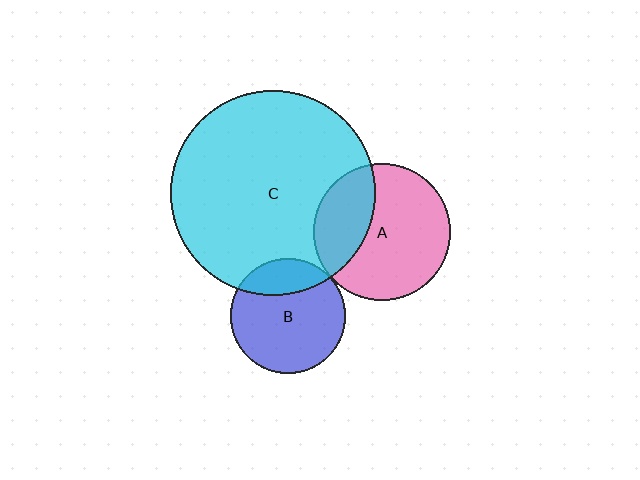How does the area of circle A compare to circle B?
Approximately 1.4 times.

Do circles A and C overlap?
Yes.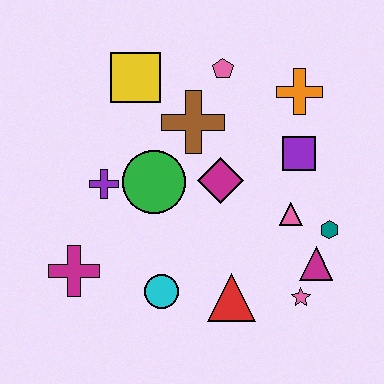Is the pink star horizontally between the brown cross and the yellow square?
No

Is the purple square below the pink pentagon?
Yes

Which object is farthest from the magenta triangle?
The yellow square is farthest from the magenta triangle.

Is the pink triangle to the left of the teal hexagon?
Yes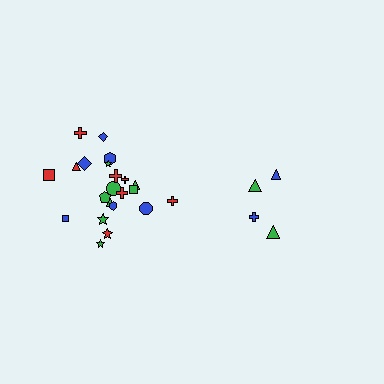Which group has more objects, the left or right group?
The left group.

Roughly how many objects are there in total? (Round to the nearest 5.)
Roughly 25 objects in total.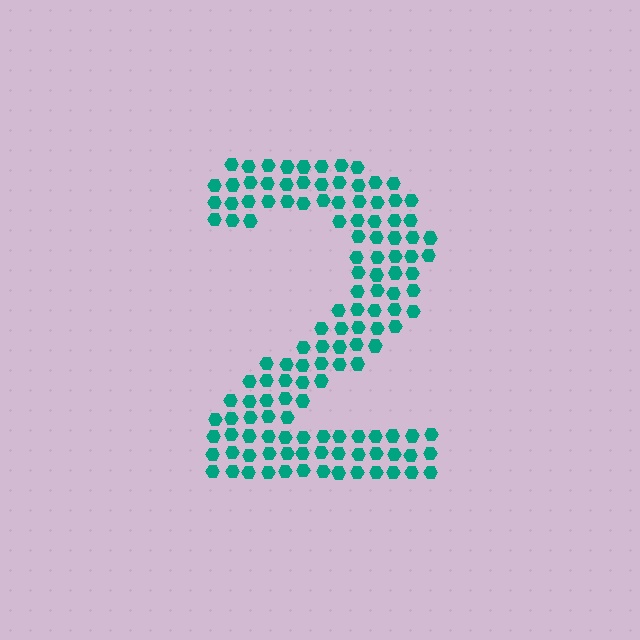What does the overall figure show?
The overall figure shows the digit 2.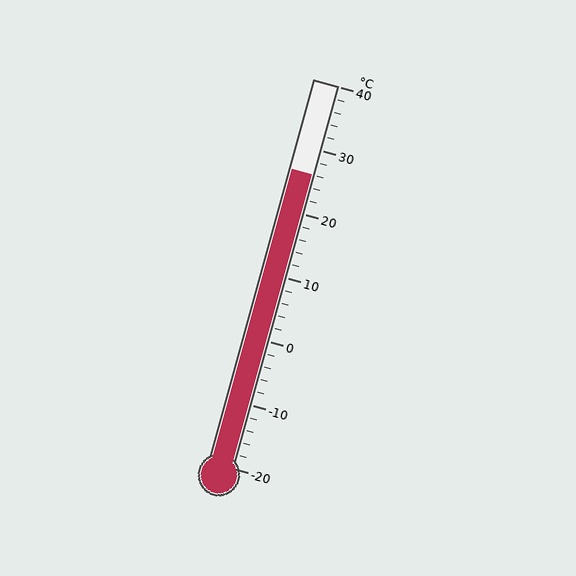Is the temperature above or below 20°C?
The temperature is above 20°C.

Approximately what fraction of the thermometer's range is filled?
The thermometer is filled to approximately 75% of its range.